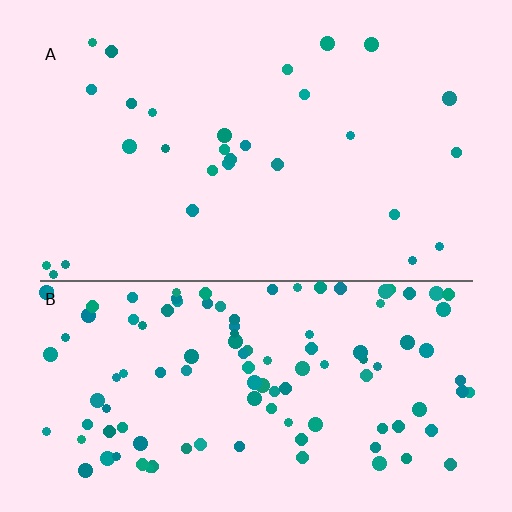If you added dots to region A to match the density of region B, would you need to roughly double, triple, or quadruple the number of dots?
Approximately quadruple.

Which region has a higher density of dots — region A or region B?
B (the bottom).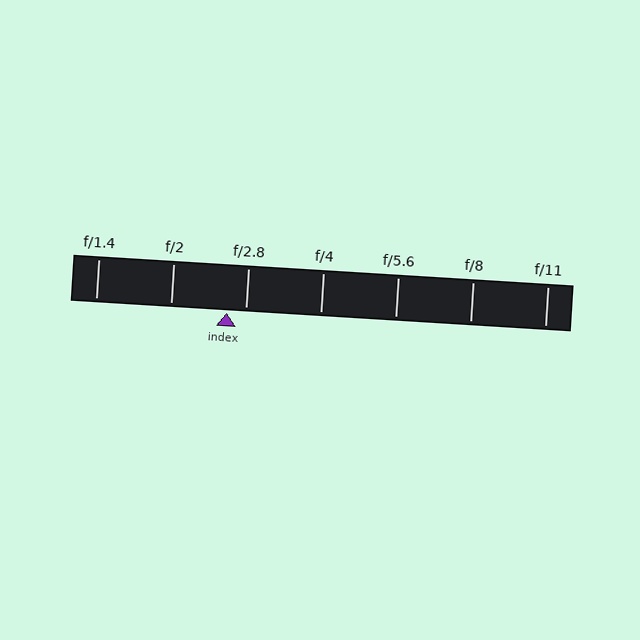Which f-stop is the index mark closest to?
The index mark is closest to f/2.8.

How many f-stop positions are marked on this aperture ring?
There are 7 f-stop positions marked.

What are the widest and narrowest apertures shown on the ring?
The widest aperture shown is f/1.4 and the narrowest is f/11.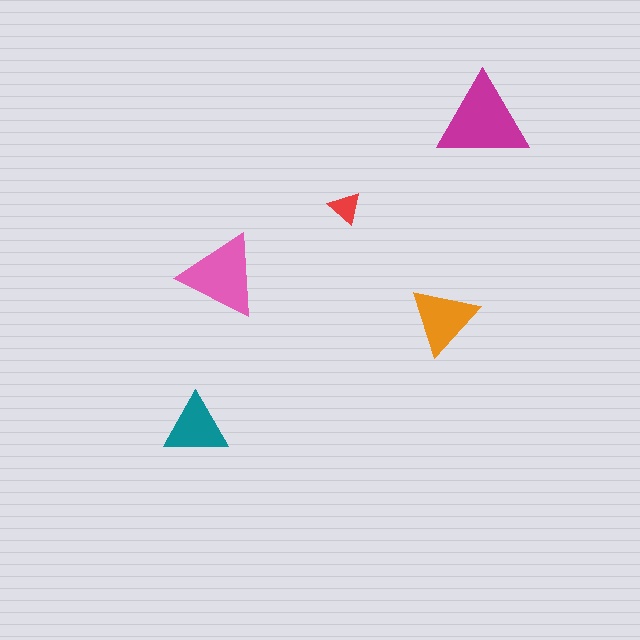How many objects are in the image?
There are 5 objects in the image.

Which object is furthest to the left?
The teal triangle is leftmost.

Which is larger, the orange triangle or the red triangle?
The orange one.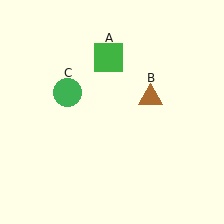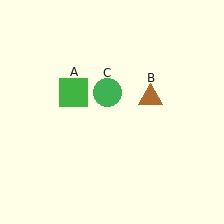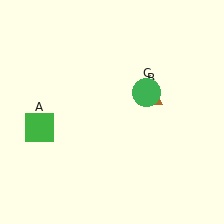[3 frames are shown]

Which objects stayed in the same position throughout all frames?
Brown triangle (object B) remained stationary.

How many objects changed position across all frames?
2 objects changed position: green square (object A), green circle (object C).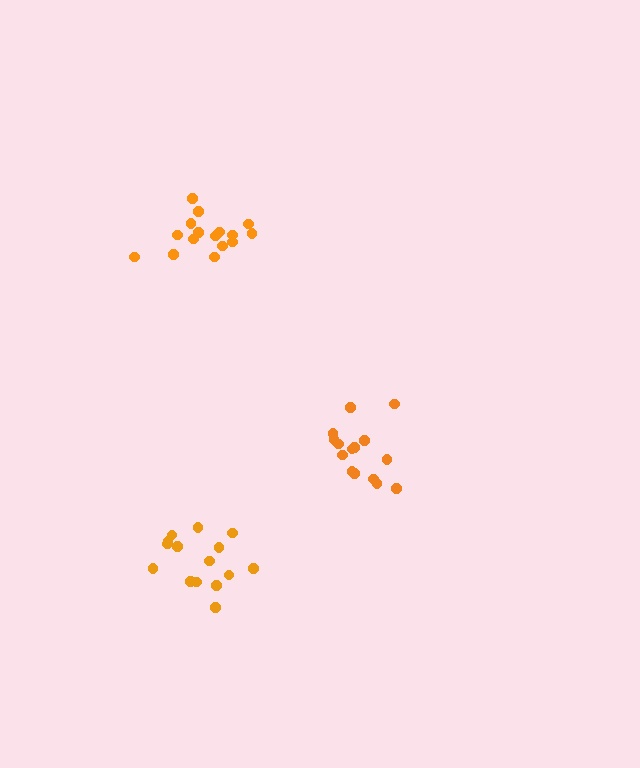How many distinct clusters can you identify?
There are 3 distinct clusters.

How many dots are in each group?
Group 1: 16 dots, Group 2: 15 dots, Group 3: 15 dots (46 total).